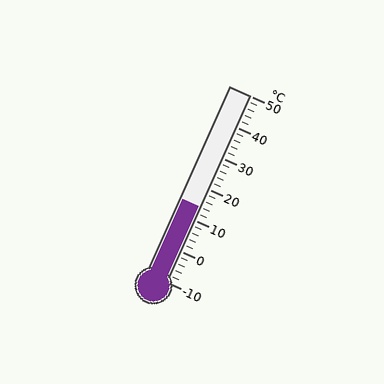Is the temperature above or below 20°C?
The temperature is below 20°C.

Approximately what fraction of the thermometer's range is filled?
The thermometer is filled to approximately 40% of its range.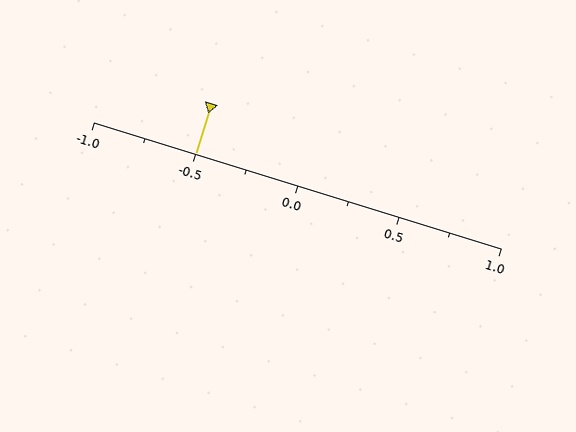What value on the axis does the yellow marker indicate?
The marker indicates approximately -0.5.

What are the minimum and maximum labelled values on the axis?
The axis runs from -1.0 to 1.0.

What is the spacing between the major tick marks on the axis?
The major ticks are spaced 0.5 apart.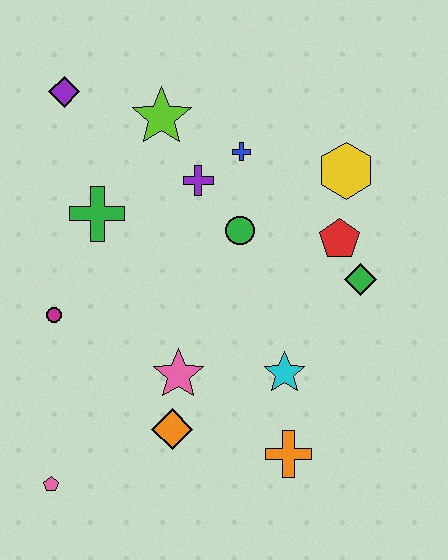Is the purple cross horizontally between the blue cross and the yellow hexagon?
No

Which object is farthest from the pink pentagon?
The yellow hexagon is farthest from the pink pentagon.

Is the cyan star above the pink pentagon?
Yes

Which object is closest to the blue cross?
The purple cross is closest to the blue cross.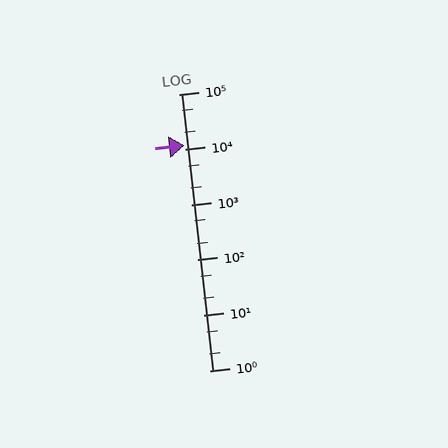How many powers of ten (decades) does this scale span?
The scale spans 5 decades, from 1 to 100000.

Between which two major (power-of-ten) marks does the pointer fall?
The pointer is between 10000 and 100000.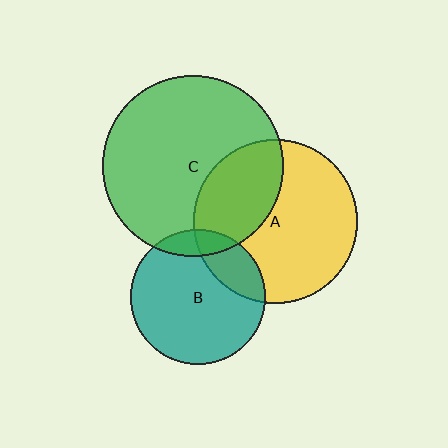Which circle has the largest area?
Circle C (green).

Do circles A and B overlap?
Yes.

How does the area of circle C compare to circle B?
Approximately 1.8 times.